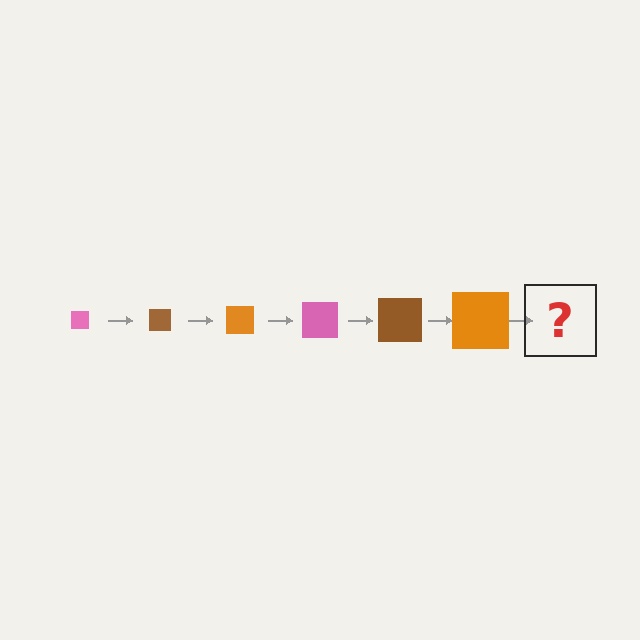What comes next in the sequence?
The next element should be a pink square, larger than the previous one.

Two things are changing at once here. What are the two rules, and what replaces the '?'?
The two rules are that the square grows larger each step and the color cycles through pink, brown, and orange. The '?' should be a pink square, larger than the previous one.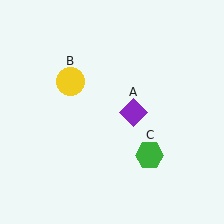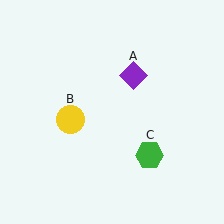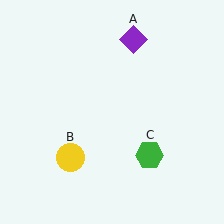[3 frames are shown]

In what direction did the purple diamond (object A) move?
The purple diamond (object A) moved up.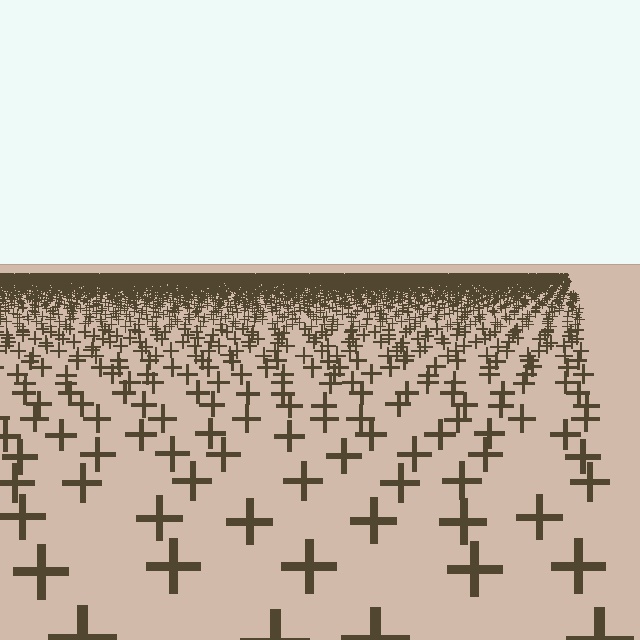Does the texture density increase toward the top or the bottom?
Density increases toward the top.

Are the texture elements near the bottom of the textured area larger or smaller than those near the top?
Larger. Near the bottom, elements are closer to the viewer and appear at a bigger on-screen size.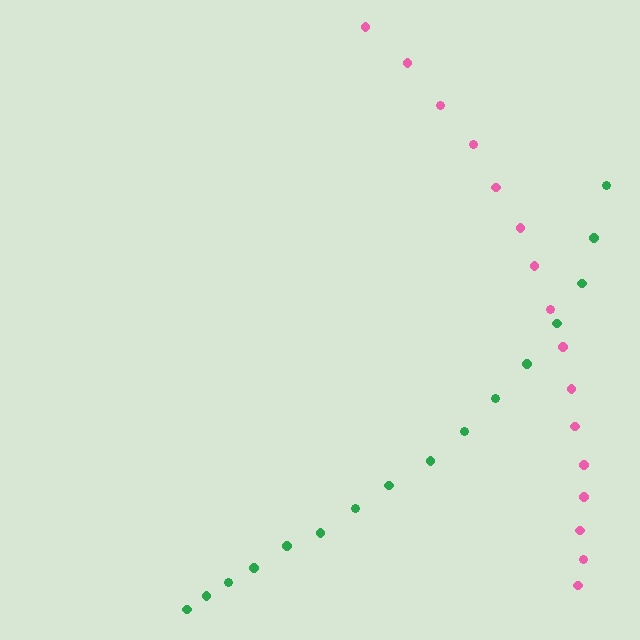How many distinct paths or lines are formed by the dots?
There are 2 distinct paths.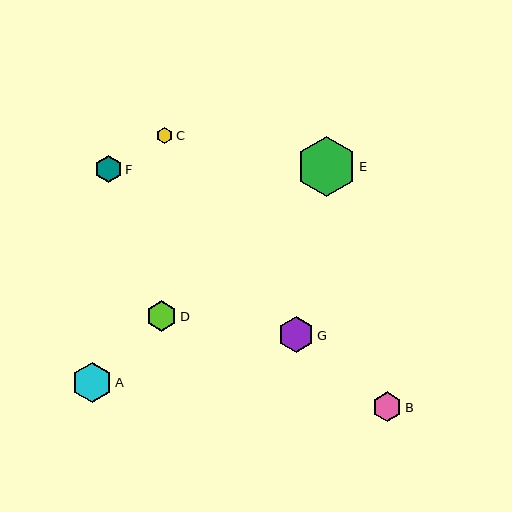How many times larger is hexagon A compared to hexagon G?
Hexagon A is approximately 1.1 times the size of hexagon G.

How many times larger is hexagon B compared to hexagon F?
Hexagon B is approximately 1.1 times the size of hexagon F.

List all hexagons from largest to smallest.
From largest to smallest: E, A, G, D, B, F, C.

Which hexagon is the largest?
Hexagon E is the largest with a size of approximately 60 pixels.